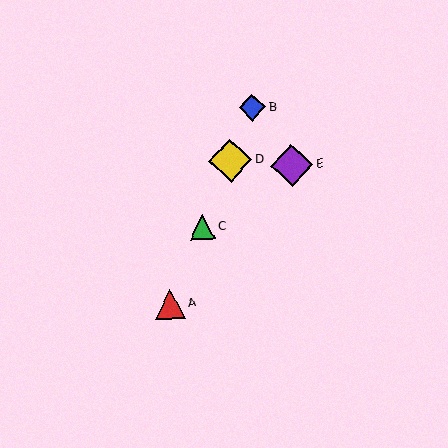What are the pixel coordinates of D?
Object D is at (230, 161).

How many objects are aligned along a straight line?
4 objects (A, B, C, D) are aligned along a straight line.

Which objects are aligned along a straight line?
Objects A, B, C, D are aligned along a straight line.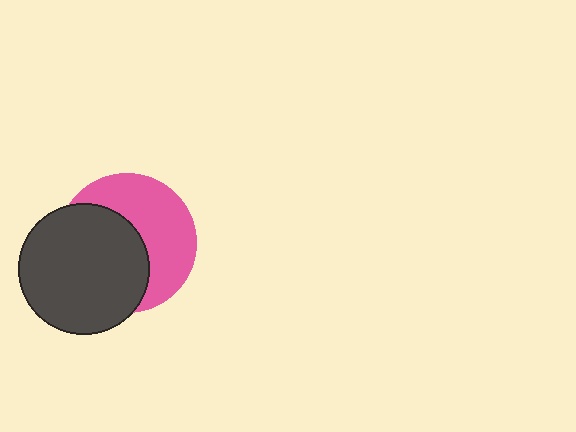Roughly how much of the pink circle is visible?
About half of it is visible (roughly 49%).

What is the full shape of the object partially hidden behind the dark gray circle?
The partially hidden object is a pink circle.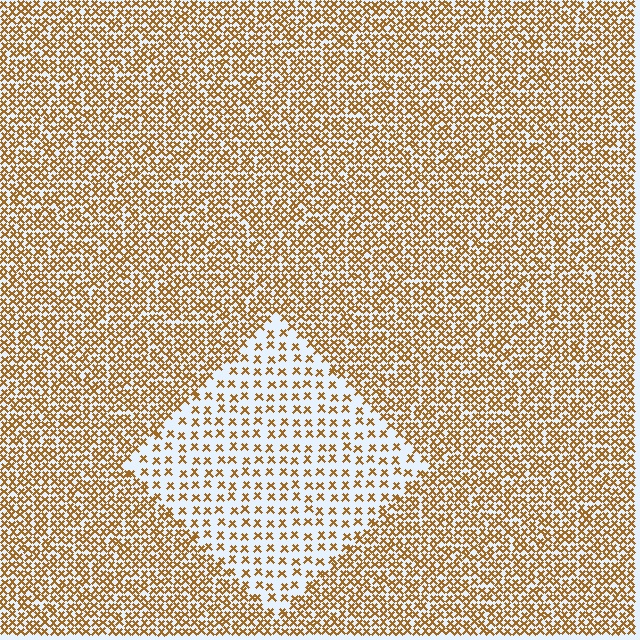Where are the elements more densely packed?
The elements are more densely packed outside the diamond boundary.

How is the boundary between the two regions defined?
The boundary is defined by a change in element density (approximately 2.3x ratio). All elements are the same color, size, and shape.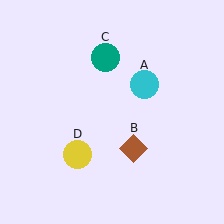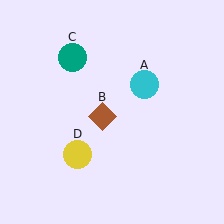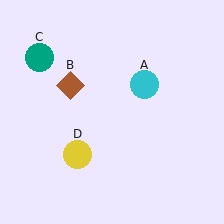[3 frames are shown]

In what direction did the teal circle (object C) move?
The teal circle (object C) moved left.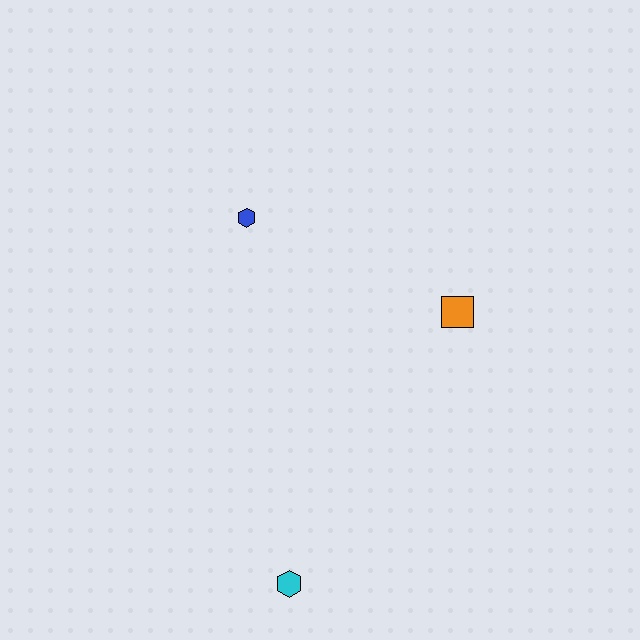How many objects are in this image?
There are 3 objects.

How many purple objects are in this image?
There are no purple objects.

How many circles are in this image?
There are no circles.